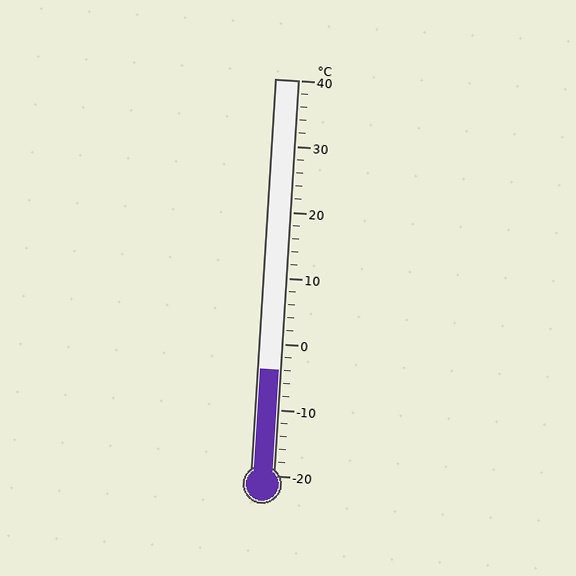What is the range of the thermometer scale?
The thermometer scale ranges from -20°C to 40°C.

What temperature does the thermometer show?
The thermometer shows approximately -4°C.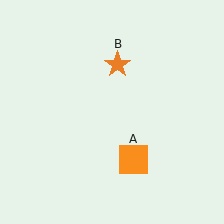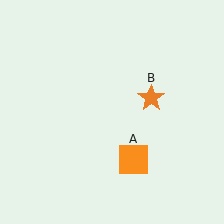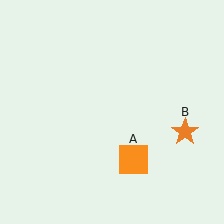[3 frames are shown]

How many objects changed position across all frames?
1 object changed position: orange star (object B).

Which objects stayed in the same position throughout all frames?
Orange square (object A) remained stationary.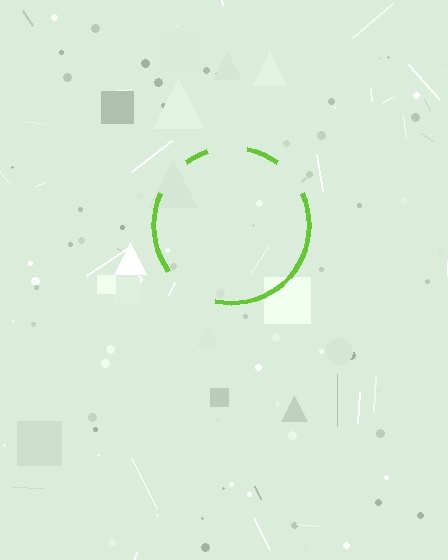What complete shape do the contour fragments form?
The contour fragments form a circle.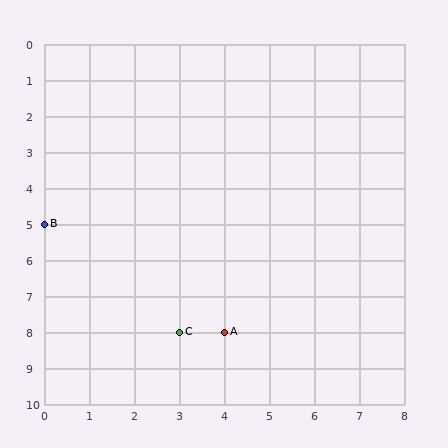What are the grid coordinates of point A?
Point A is at grid coordinates (4, 8).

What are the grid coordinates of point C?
Point C is at grid coordinates (3, 8).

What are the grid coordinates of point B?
Point B is at grid coordinates (0, 5).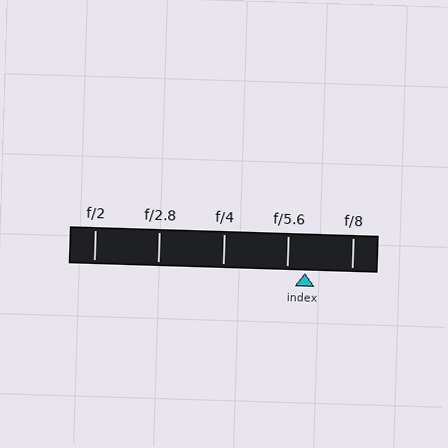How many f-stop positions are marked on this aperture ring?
There are 5 f-stop positions marked.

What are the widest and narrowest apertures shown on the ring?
The widest aperture shown is f/2 and the narrowest is f/8.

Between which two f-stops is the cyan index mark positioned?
The index mark is between f/5.6 and f/8.